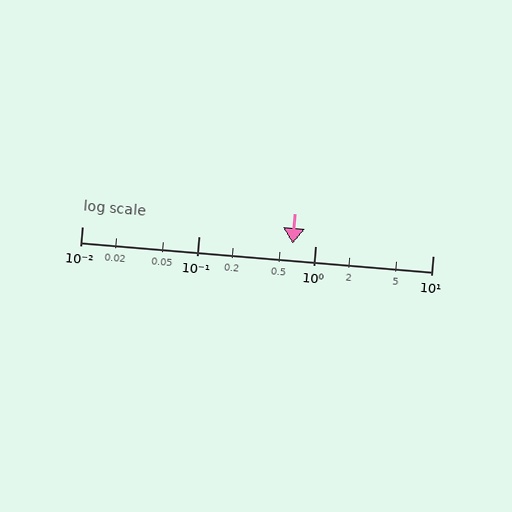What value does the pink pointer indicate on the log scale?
The pointer indicates approximately 0.64.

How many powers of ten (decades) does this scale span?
The scale spans 3 decades, from 0.01 to 10.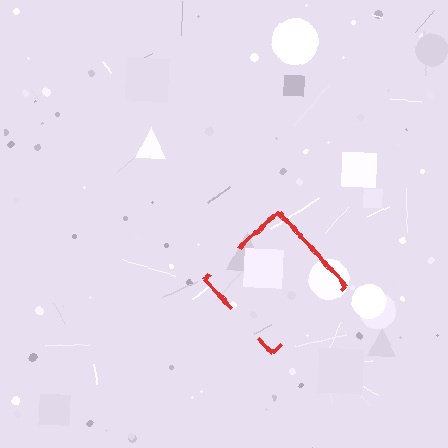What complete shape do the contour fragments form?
The contour fragments form a diamond.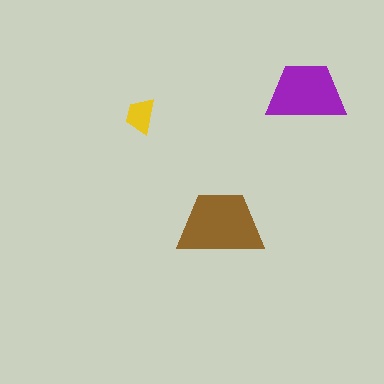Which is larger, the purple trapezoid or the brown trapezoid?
The brown one.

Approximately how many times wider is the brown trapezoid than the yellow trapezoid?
About 2.5 times wider.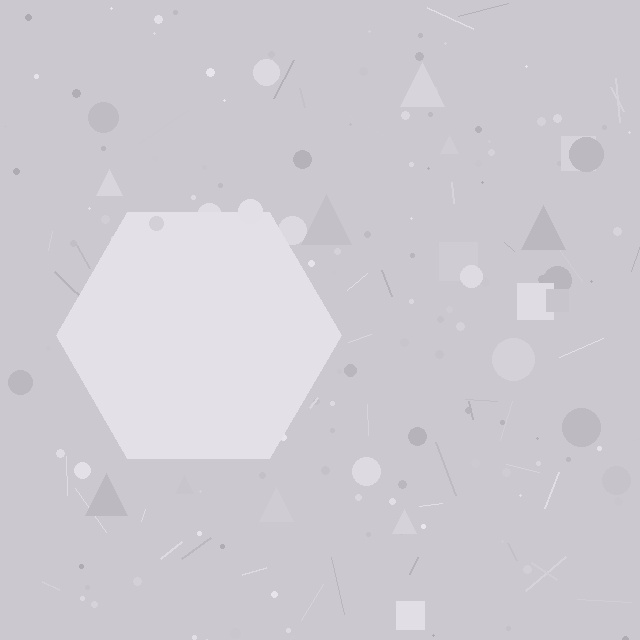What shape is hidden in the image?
A hexagon is hidden in the image.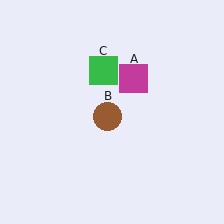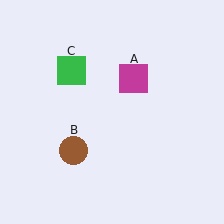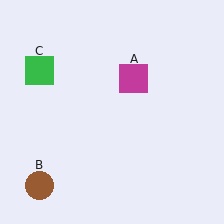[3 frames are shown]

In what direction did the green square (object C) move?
The green square (object C) moved left.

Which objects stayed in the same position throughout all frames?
Magenta square (object A) remained stationary.